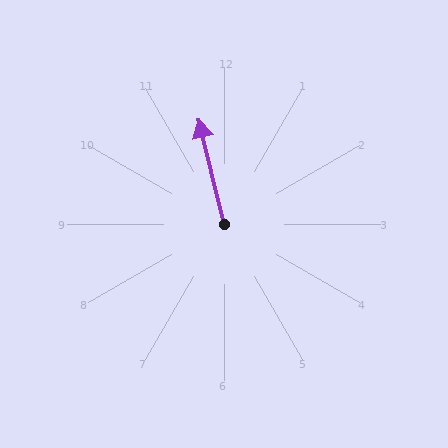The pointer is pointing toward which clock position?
Roughly 12 o'clock.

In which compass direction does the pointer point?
North.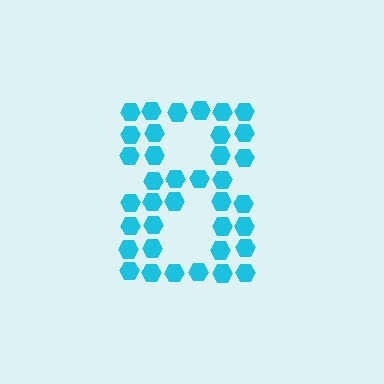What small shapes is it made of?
It is made of small hexagons.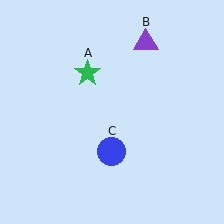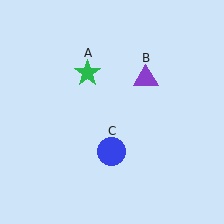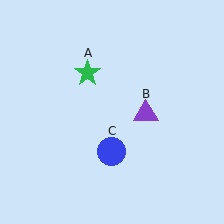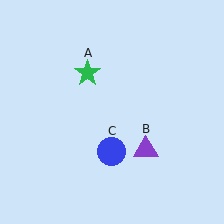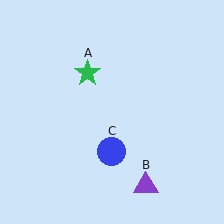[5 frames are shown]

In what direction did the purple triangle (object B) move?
The purple triangle (object B) moved down.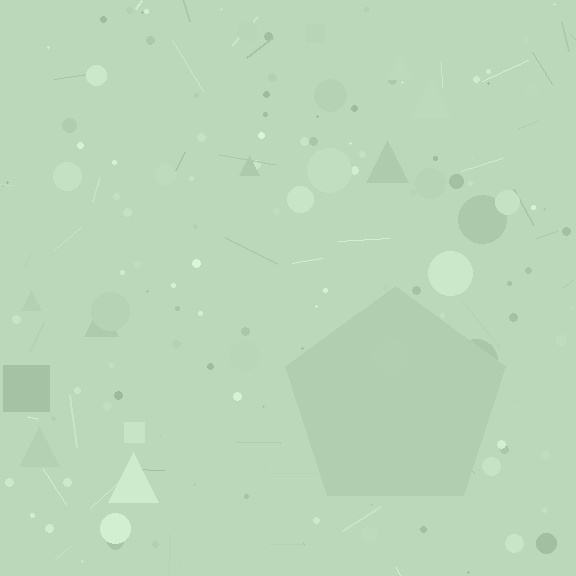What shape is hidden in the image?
A pentagon is hidden in the image.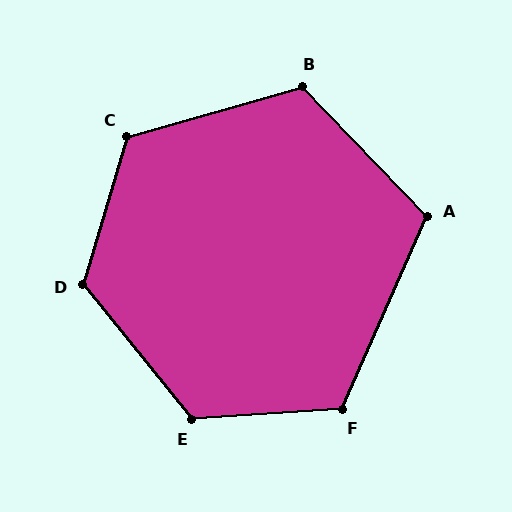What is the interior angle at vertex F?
Approximately 118 degrees (obtuse).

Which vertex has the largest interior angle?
E, at approximately 125 degrees.